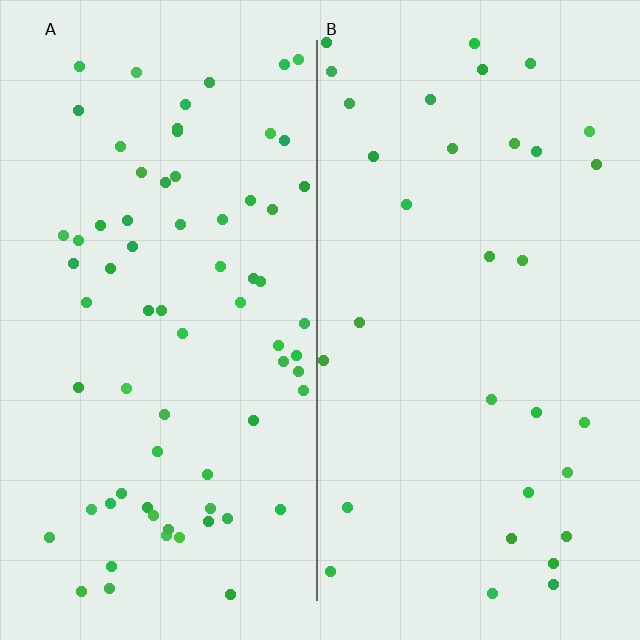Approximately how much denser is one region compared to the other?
Approximately 2.2× — region A over region B.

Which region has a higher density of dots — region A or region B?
A (the left).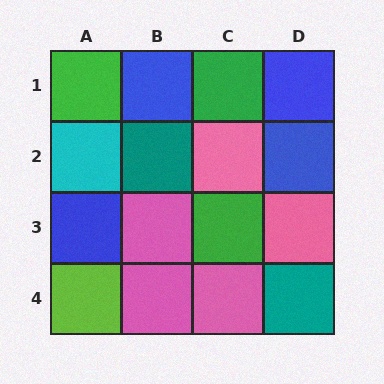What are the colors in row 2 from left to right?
Cyan, teal, pink, blue.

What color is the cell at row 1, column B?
Blue.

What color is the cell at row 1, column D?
Blue.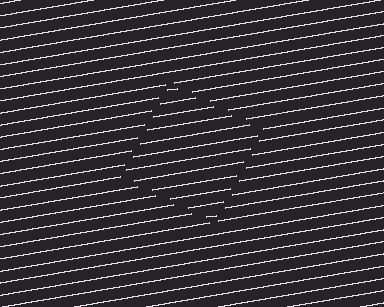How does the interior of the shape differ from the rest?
The interior of the shape contains the same grating, shifted by half a period — the contour is defined by the phase discontinuity where line-ends from the inner and outer gratings abut.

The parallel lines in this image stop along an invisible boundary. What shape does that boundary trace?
An illusory square. The interior of the shape contains the same grating, shifted by half a period — the contour is defined by the phase discontinuity where line-ends from the inner and outer gratings abut.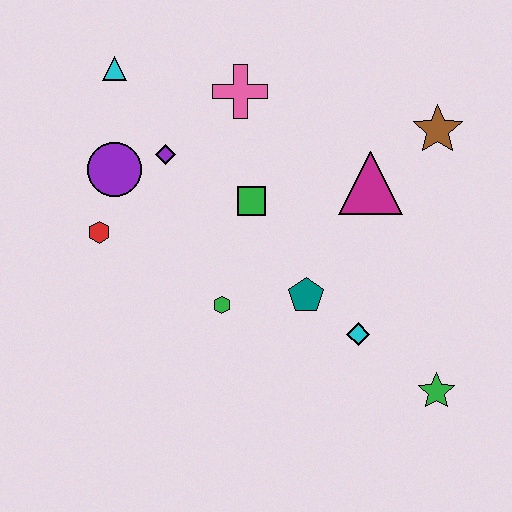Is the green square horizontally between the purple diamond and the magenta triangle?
Yes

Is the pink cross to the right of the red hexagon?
Yes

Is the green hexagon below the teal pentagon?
Yes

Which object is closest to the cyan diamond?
The teal pentagon is closest to the cyan diamond.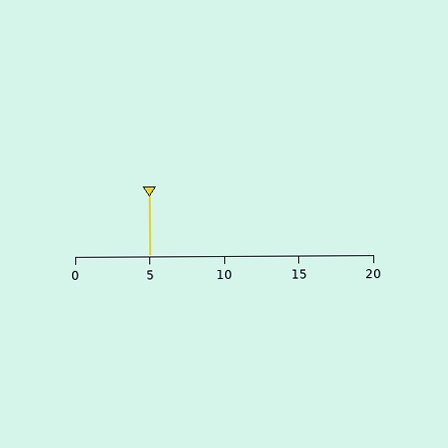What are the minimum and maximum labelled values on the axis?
The axis runs from 0 to 20.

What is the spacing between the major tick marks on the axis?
The major ticks are spaced 5 apart.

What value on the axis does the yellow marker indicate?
The marker indicates approximately 5.